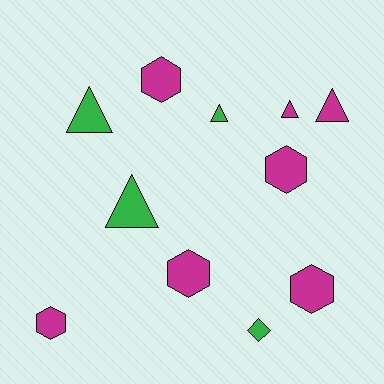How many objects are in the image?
There are 11 objects.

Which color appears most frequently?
Magenta, with 7 objects.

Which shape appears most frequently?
Triangle, with 5 objects.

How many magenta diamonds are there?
There are no magenta diamonds.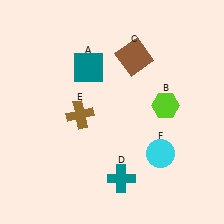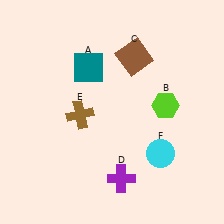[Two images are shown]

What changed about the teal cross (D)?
In Image 1, D is teal. In Image 2, it changed to purple.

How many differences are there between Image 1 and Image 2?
There is 1 difference between the two images.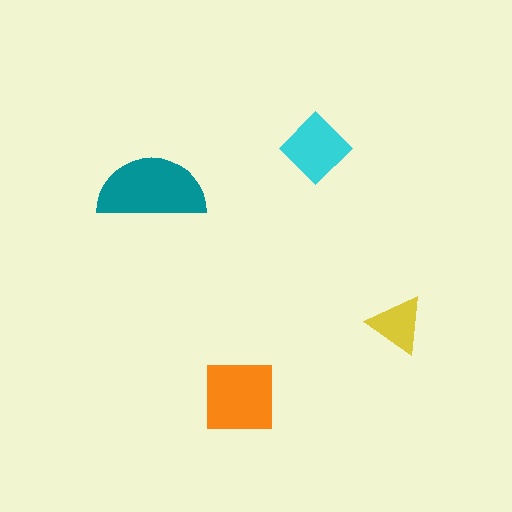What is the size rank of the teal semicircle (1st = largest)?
1st.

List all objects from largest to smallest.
The teal semicircle, the orange square, the cyan diamond, the yellow triangle.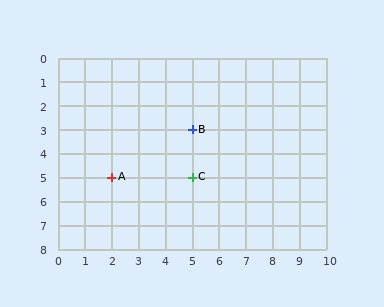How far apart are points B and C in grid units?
Points B and C are 2 rows apart.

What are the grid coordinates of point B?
Point B is at grid coordinates (5, 3).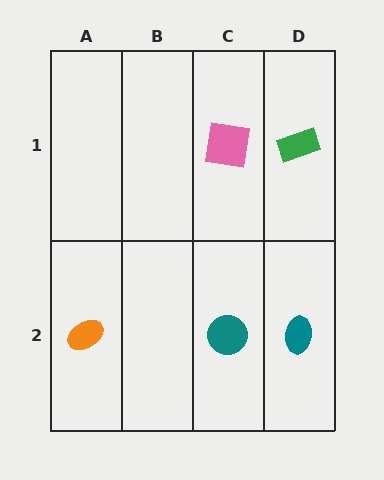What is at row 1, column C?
A pink square.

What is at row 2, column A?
An orange ellipse.